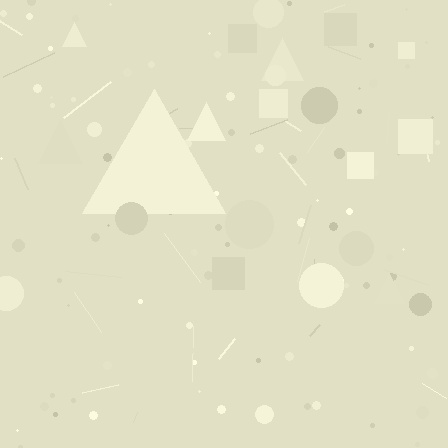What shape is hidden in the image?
A triangle is hidden in the image.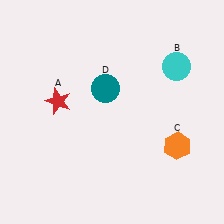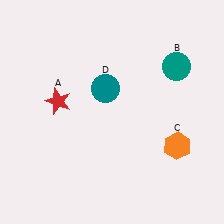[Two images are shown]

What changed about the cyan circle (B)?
In Image 1, B is cyan. In Image 2, it changed to teal.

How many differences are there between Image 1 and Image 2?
There is 1 difference between the two images.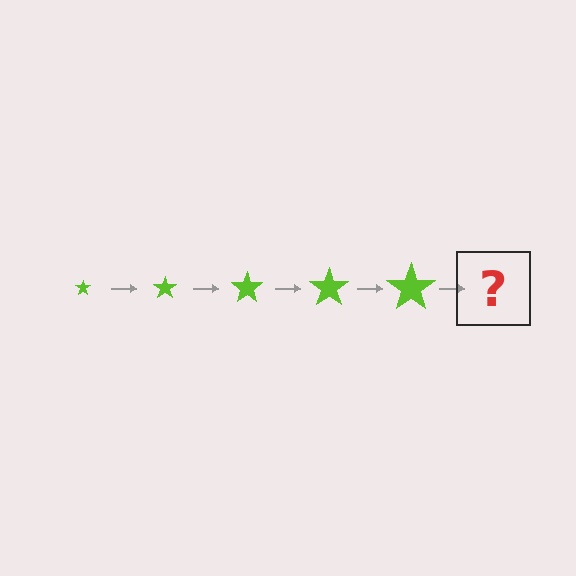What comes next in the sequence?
The next element should be a lime star, larger than the previous one.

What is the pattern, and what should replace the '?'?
The pattern is that the star gets progressively larger each step. The '?' should be a lime star, larger than the previous one.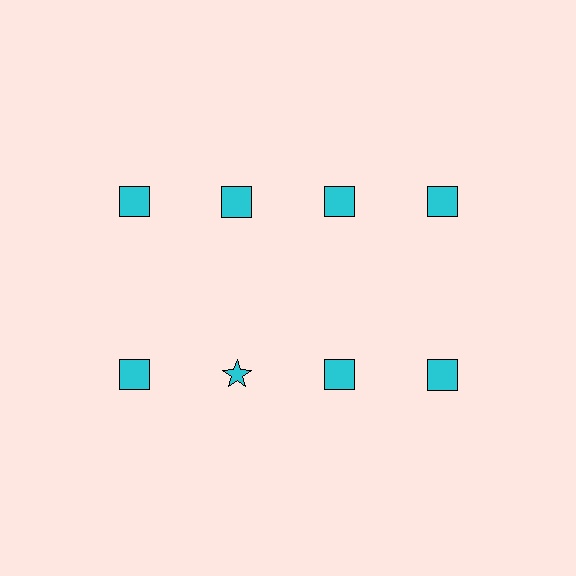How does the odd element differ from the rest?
It has a different shape: star instead of square.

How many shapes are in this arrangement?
There are 8 shapes arranged in a grid pattern.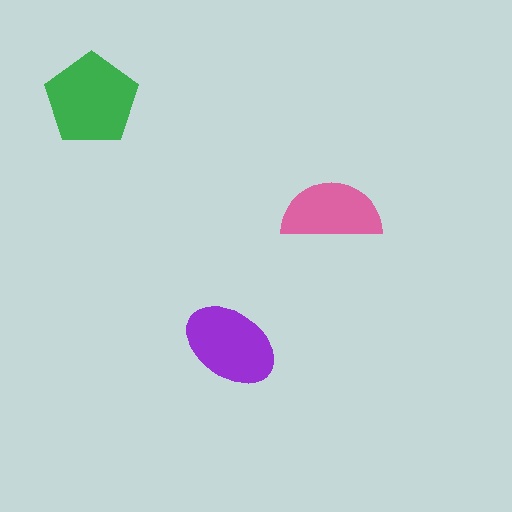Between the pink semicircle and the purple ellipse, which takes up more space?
The purple ellipse.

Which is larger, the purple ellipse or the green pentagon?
The green pentagon.